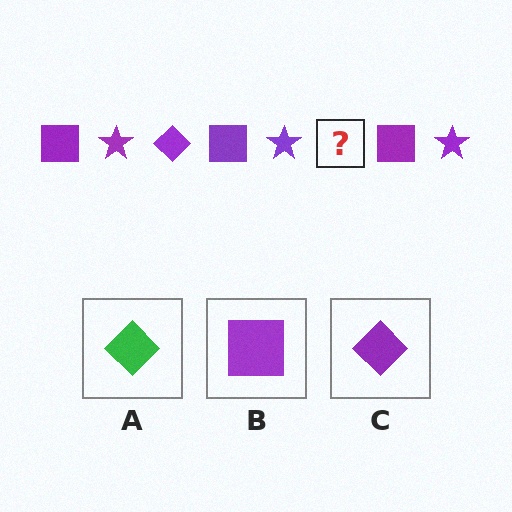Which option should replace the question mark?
Option C.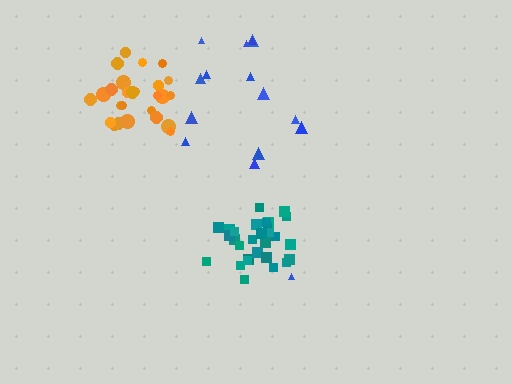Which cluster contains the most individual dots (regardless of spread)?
Teal (30).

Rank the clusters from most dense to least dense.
teal, orange, blue.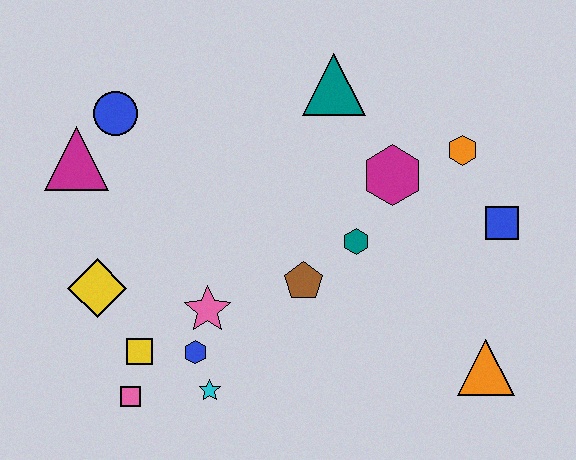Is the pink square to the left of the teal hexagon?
Yes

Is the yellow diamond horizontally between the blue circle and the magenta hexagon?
No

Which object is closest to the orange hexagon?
The magenta hexagon is closest to the orange hexagon.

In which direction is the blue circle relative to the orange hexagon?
The blue circle is to the left of the orange hexagon.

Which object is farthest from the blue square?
The magenta triangle is farthest from the blue square.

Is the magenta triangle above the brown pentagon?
Yes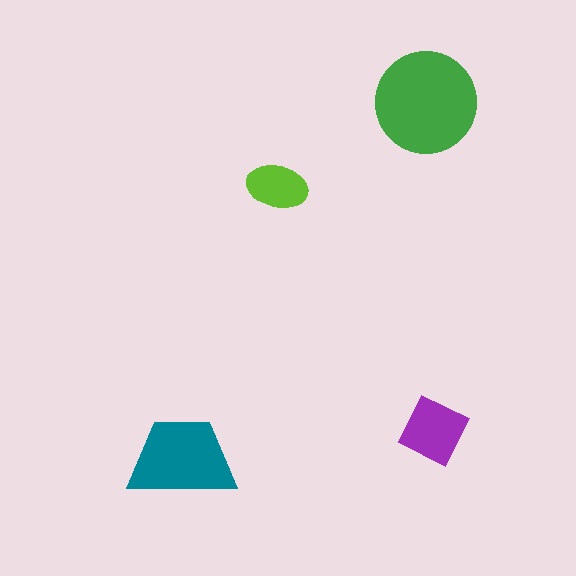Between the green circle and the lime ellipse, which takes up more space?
The green circle.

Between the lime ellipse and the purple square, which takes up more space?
The purple square.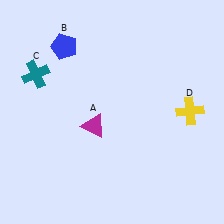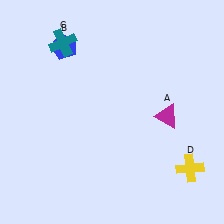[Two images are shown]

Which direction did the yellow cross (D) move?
The yellow cross (D) moved down.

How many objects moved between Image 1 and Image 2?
3 objects moved between the two images.